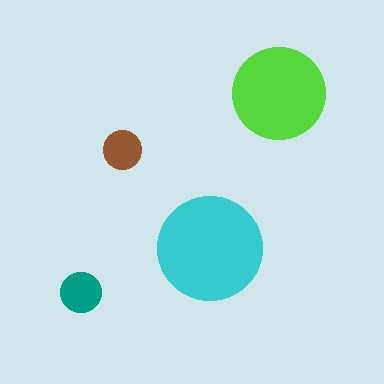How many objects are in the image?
There are 4 objects in the image.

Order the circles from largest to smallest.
the cyan one, the lime one, the teal one, the brown one.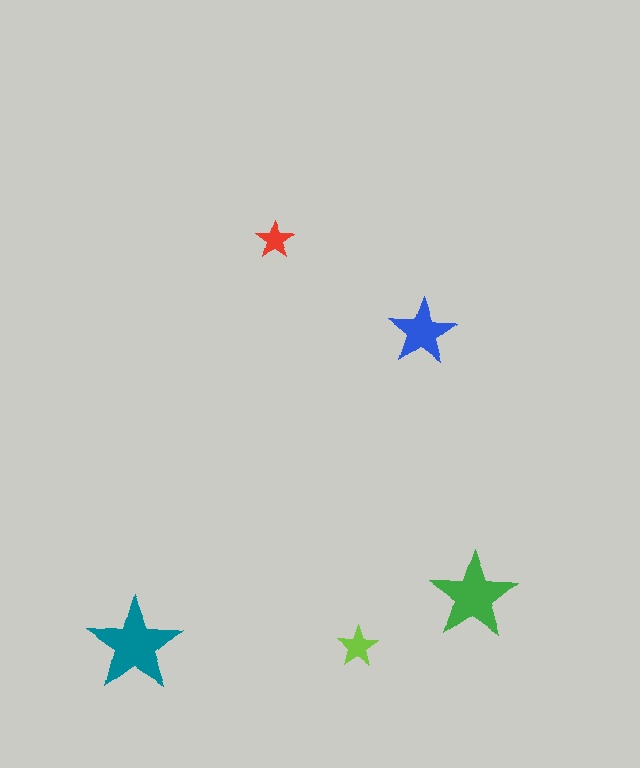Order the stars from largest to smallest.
the teal one, the green one, the blue one, the lime one, the red one.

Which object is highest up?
The red star is topmost.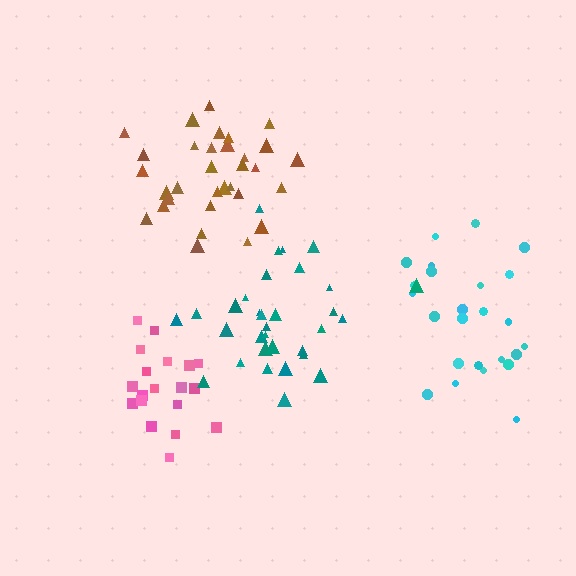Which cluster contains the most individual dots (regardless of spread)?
Teal (33).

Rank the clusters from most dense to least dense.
teal, pink, brown, cyan.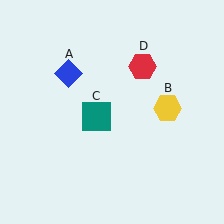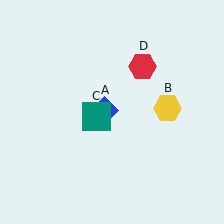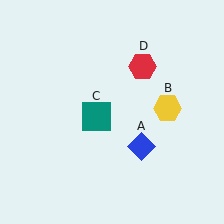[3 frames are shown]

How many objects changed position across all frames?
1 object changed position: blue diamond (object A).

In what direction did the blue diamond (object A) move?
The blue diamond (object A) moved down and to the right.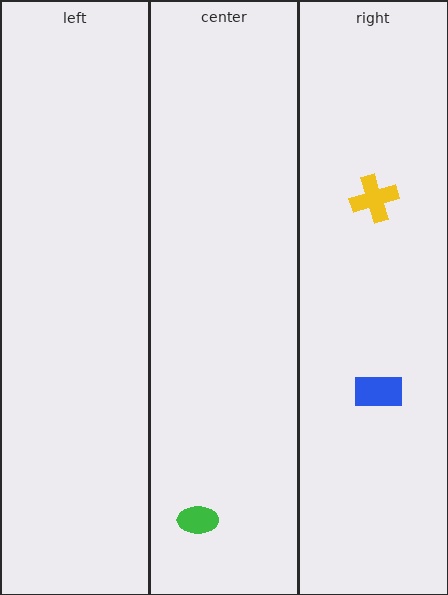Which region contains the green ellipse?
The center region.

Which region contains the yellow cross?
The right region.